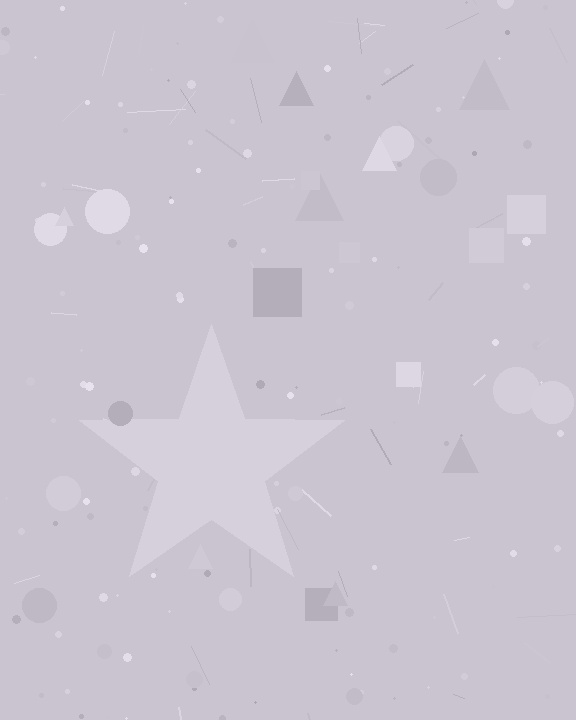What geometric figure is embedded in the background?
A star is embedded in the background.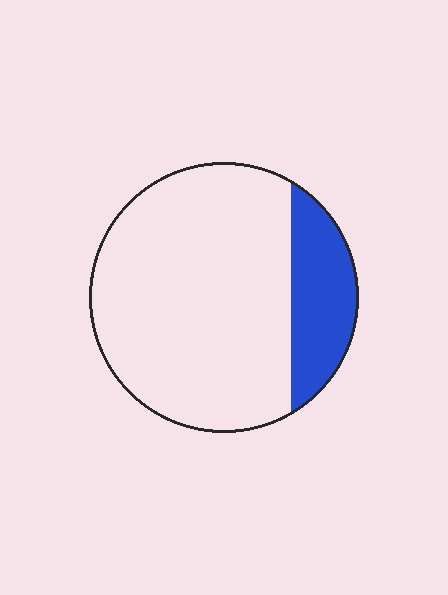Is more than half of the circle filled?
No.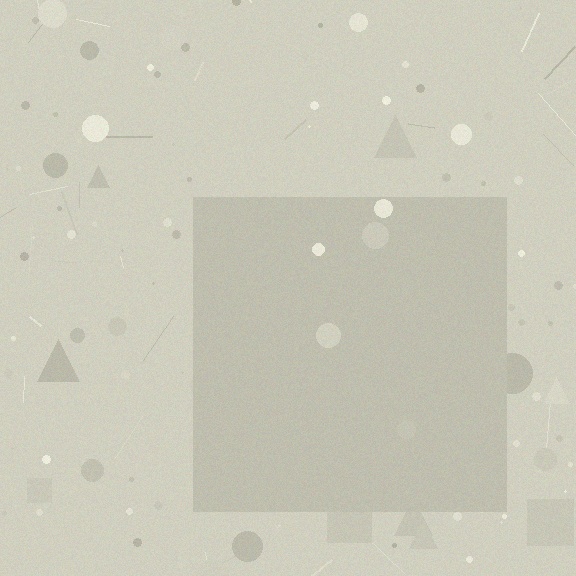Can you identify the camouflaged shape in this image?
The camouflaged shape is a square.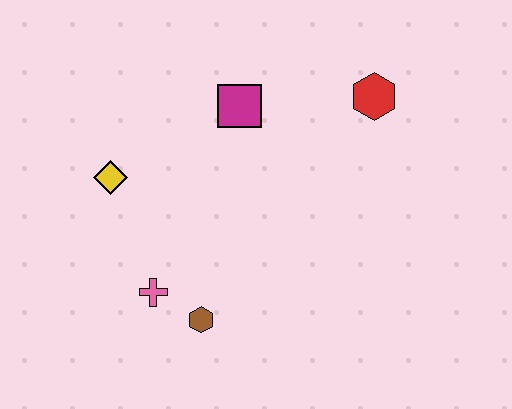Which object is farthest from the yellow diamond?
The red hexagon is farthest from the yellow diamond.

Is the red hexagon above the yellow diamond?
Yes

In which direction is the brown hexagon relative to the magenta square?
The brown hexagon is below the magenta square.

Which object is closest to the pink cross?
The brown hexagon is closest to the pink cross.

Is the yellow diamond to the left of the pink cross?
Yes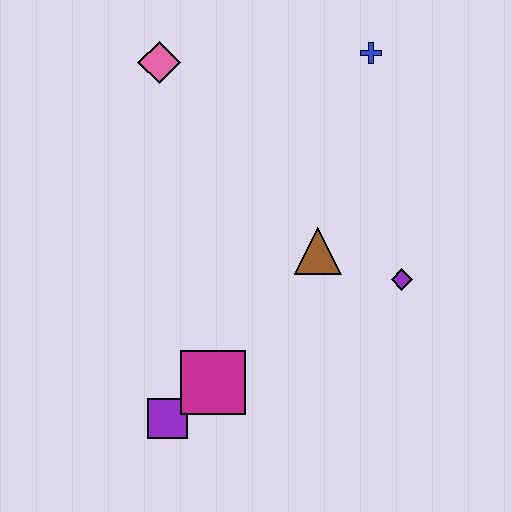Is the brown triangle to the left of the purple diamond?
Yes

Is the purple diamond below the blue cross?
Yes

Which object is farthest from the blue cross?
The purple square is farthest from the blue cross.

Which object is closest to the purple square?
The magenta square is closest to the purple square.